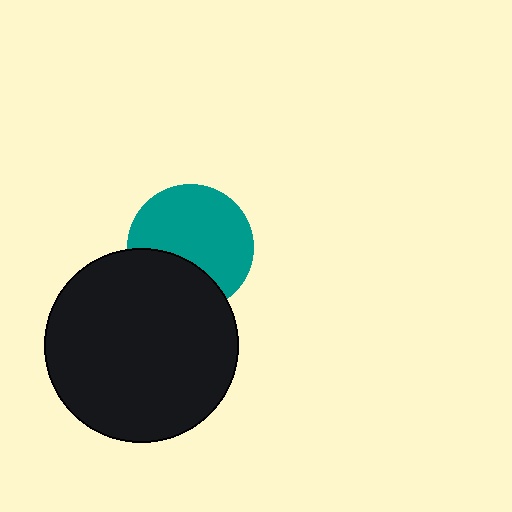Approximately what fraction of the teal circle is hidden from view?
Roughly 32% of the teal circle is hidden behind the black circle.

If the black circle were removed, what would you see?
You would see the complete teal circle.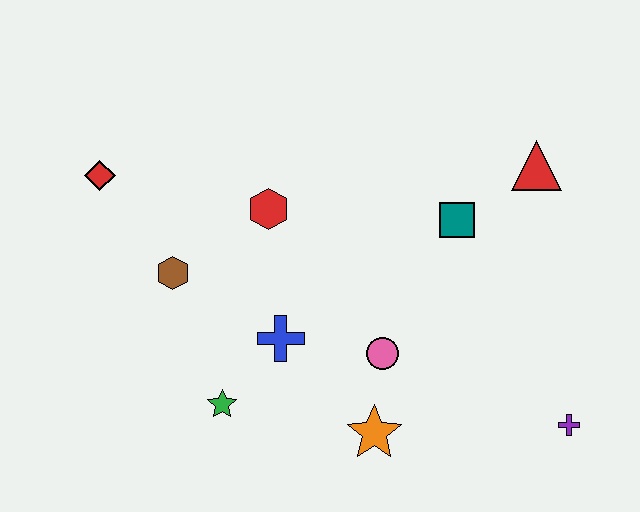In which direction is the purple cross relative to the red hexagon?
The purple cross is to the right of the red hexagon.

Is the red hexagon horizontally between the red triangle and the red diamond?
Yes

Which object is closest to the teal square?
The red triangle is closest to the teal square.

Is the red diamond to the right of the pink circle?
No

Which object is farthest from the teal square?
The red diamond is farthest from the teal square.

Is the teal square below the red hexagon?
Yes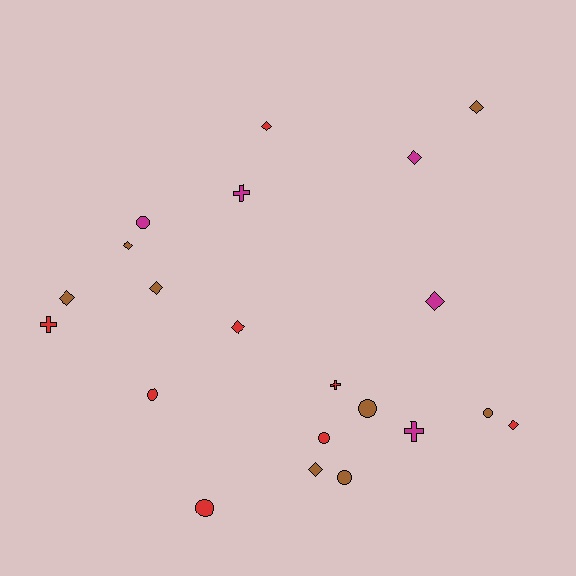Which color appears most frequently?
Brown, with 8 objects.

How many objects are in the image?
There are 21 objects.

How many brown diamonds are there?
There are 5 brown diamonds.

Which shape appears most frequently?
Diamond, with 10 objects.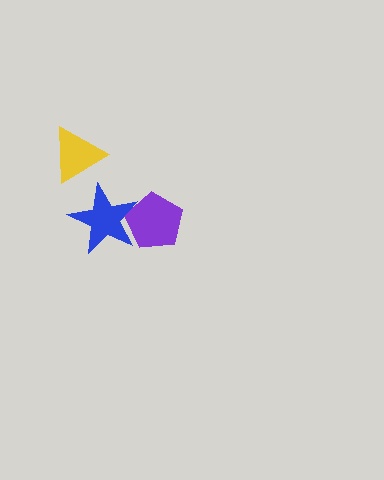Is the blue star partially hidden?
No, no other shape covers it.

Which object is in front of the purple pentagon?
The blue star is in front of the purple pentagon.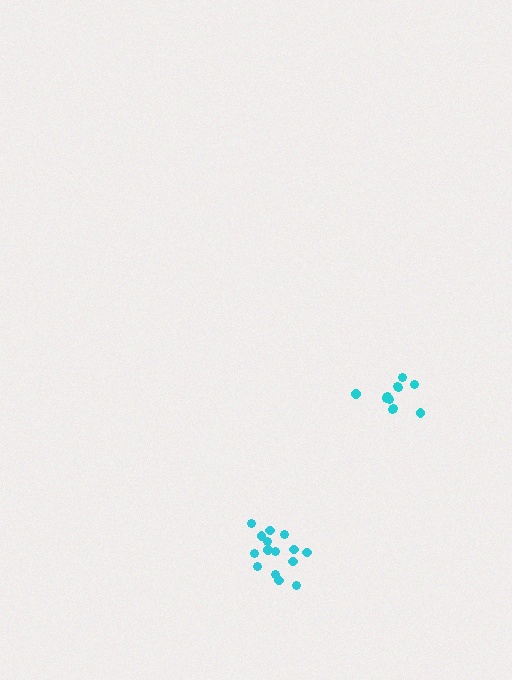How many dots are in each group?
Group 1: 12 dots, Group 2: 15 dots (27 total).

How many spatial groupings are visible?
There are 2 spatial groupings.